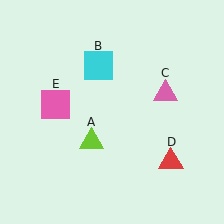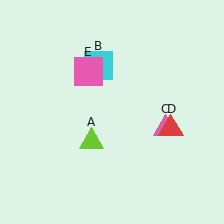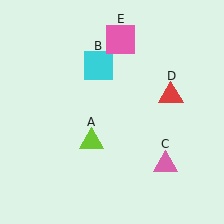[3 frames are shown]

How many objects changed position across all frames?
3 objects changed position: pink triangle (object C), red triangle (object D), pink square (object E).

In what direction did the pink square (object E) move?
The pink square (object E) moved up and to the right.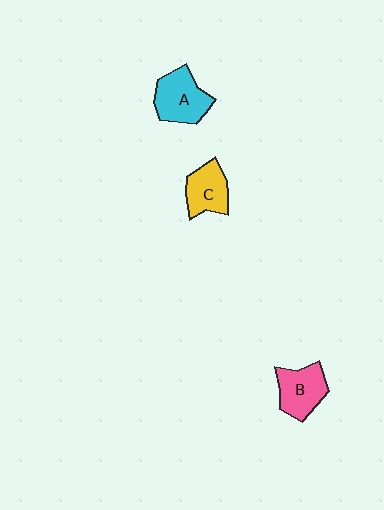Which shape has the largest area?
Shape A (cyan).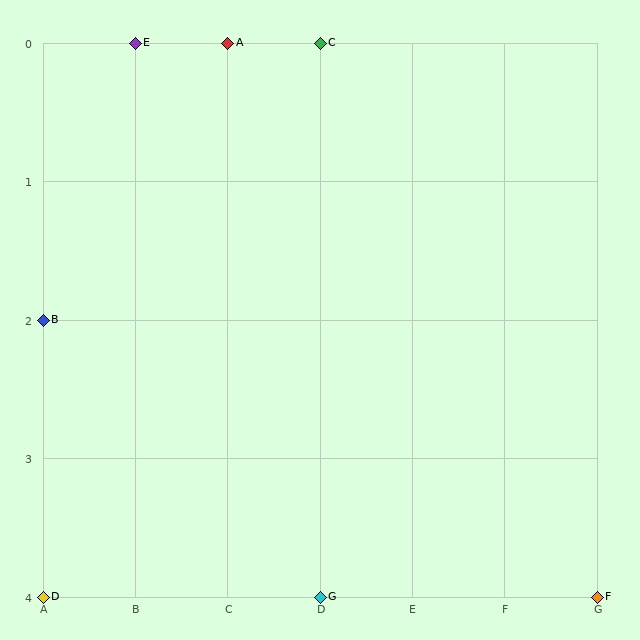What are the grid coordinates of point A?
Point A is at grid coordinates (C, 0).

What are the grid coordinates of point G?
Point G is at grid coordinates (D, 4).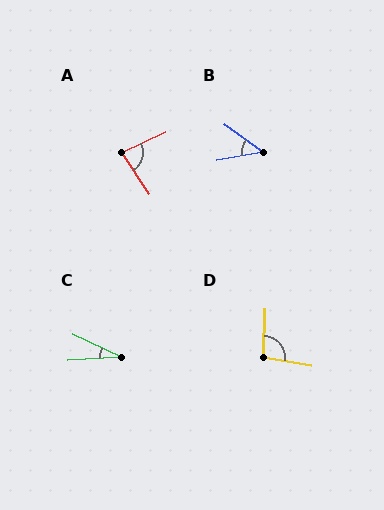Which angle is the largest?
D, at approximately 97 degrees.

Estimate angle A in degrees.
Approximately 82 degrees.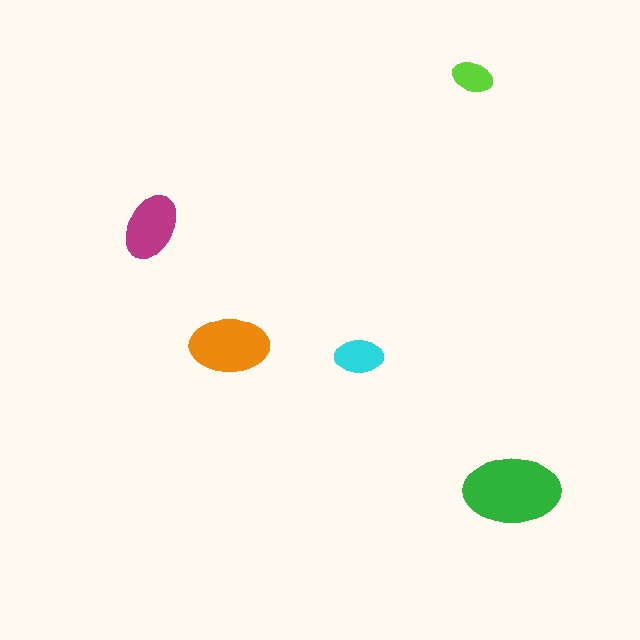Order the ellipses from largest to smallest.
the green one, the orange one, the magenta one, the cyan one, the lime one.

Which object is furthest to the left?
The magenta ellipse is leftmost.